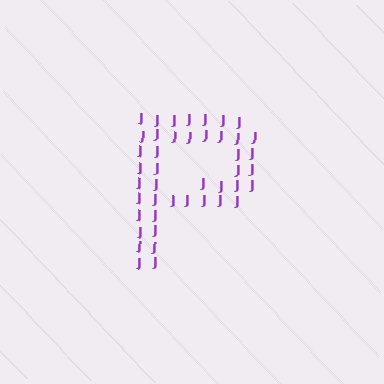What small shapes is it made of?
It is made of small letter J's.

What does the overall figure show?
The overall figure shows the letter P.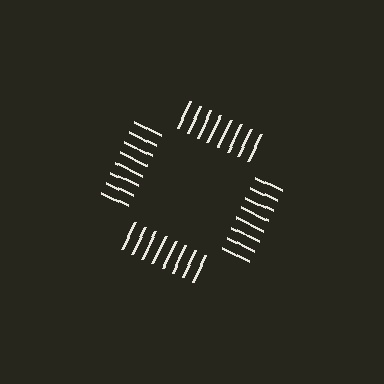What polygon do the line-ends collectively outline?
An illusory square — the line segments terminate on its edges but no continuous stroke is drawn.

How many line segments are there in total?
32 — 8 along each of the 4 edges.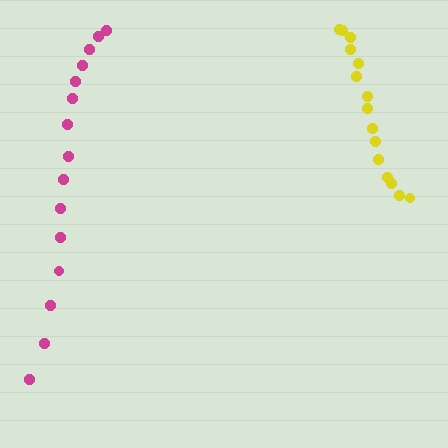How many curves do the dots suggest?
There are 2 distinct paths.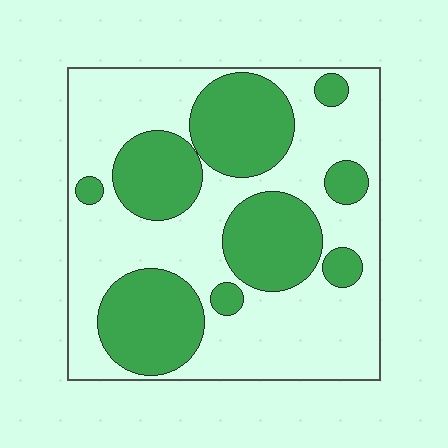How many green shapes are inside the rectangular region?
9.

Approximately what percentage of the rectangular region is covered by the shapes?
Approximately 40%.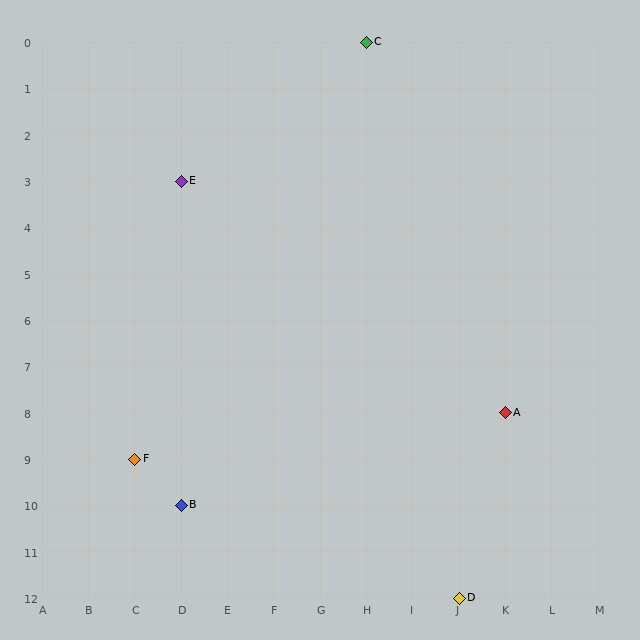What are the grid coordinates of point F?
Point F is at grid coordinates (C, 9).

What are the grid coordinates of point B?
Point B is at grid coordinates (D, 10).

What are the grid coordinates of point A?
Point A is at grid coordinates (K, 8).